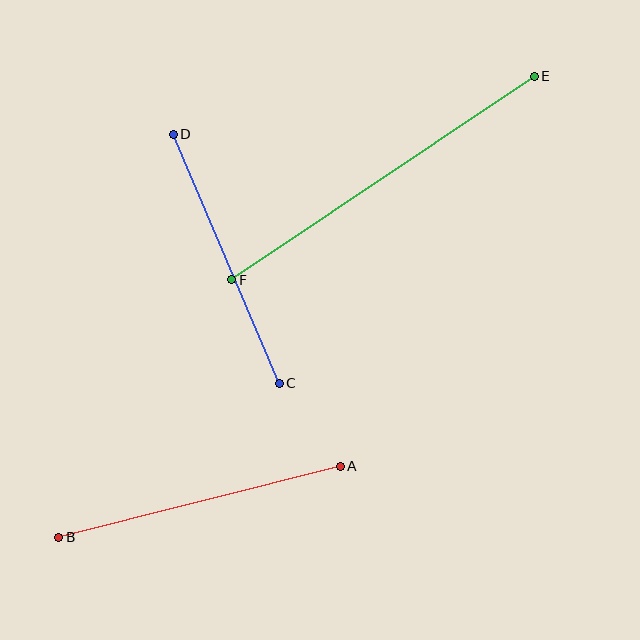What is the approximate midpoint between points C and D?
The midpoint is at approximately (226, 259) pixels.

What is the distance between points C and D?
The distance is approximately 271 pixels.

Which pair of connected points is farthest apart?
Points E and F are farthest apart.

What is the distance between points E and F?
The distance is approximately 364 pixels.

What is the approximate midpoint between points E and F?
The midpoint is at approximately (383, 178) pixels.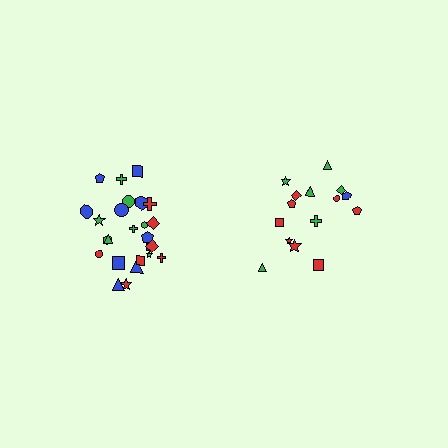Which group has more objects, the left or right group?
The left group.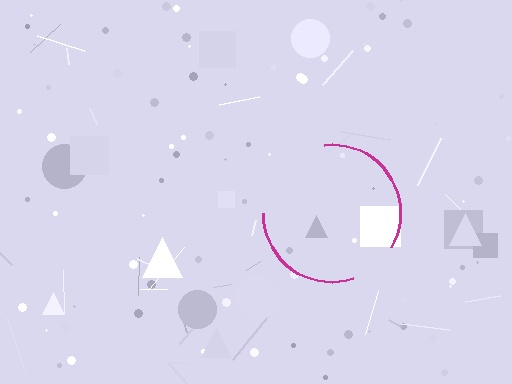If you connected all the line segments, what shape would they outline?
They would outline a circle.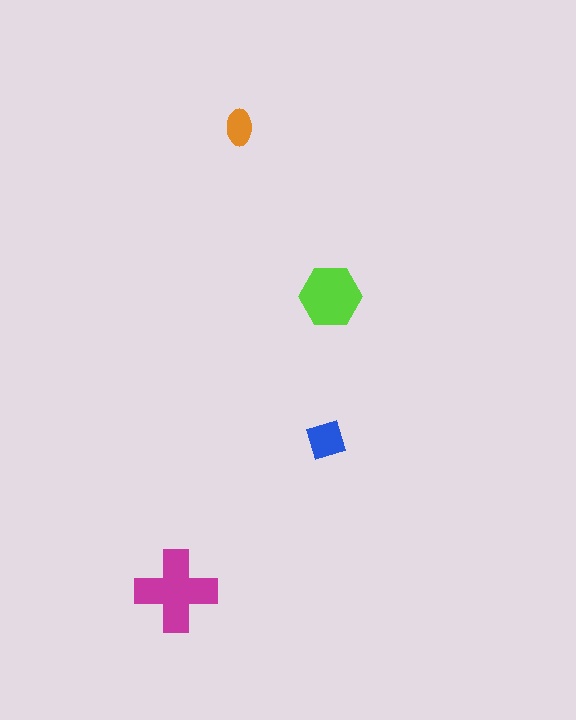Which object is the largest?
The magenta cross.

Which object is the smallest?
The orange ellipse.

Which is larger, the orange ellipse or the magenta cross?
The magenta cross.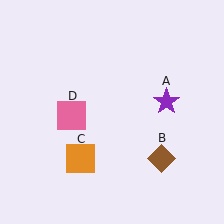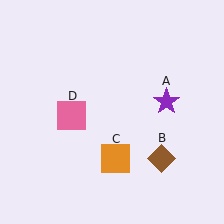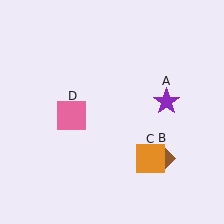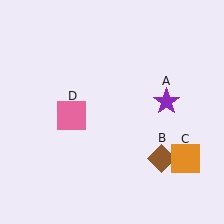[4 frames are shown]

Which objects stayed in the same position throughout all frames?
Purple star (object A) and brown diamond (object B) and pink square (object D) remained stationary.